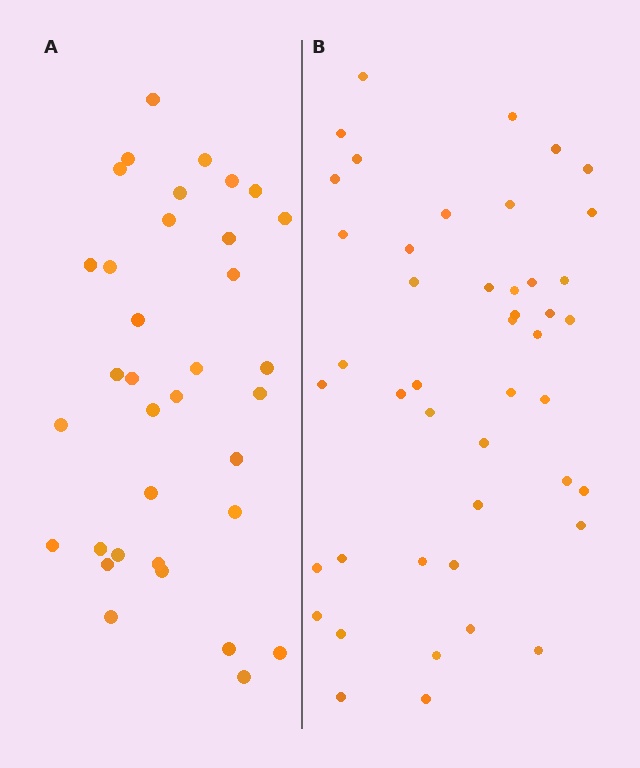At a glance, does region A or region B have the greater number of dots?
Region B (the right region) has more dots.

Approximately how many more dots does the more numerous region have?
Region B has roughly 10 or so more dots than region A.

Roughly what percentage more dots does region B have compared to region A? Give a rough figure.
About 30% more.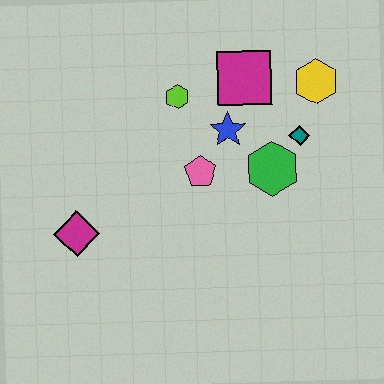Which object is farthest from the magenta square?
The magenta diamond is farthest from the magenta square.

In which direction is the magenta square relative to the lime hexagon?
The magenta square is to the right of the lime hexagon.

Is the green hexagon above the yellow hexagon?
No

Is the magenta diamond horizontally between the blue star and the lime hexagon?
No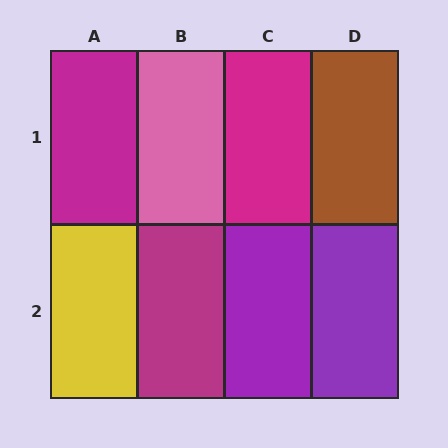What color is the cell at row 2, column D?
Purple.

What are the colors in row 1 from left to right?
Magenta, pink, magenta, brown.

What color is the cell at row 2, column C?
Purple.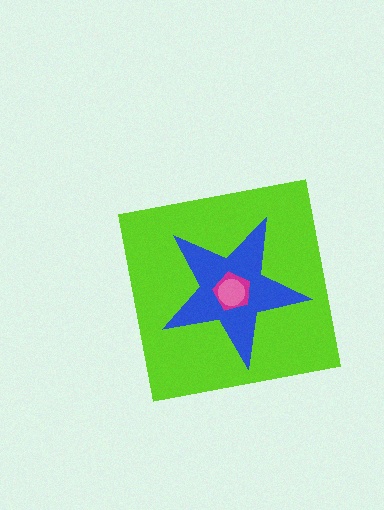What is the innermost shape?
The pink circle.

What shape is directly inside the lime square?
The blue star.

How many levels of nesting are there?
4.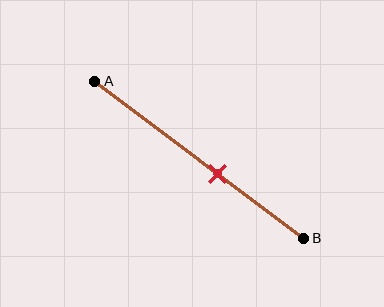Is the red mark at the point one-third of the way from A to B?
No, the mark is at about 60% from A, not at the 33% one-third point.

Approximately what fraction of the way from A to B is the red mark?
The red mark is approximately 60% of the way from A to B.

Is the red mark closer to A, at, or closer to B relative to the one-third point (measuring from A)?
The red mark is closer to point B than the one-third point of segment AB.